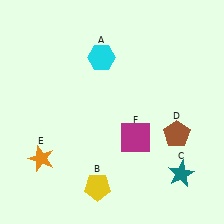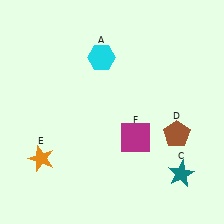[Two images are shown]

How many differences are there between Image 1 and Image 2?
There is 1 difference between the two images.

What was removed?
The yellow pentagon (B) was removed in Image 2.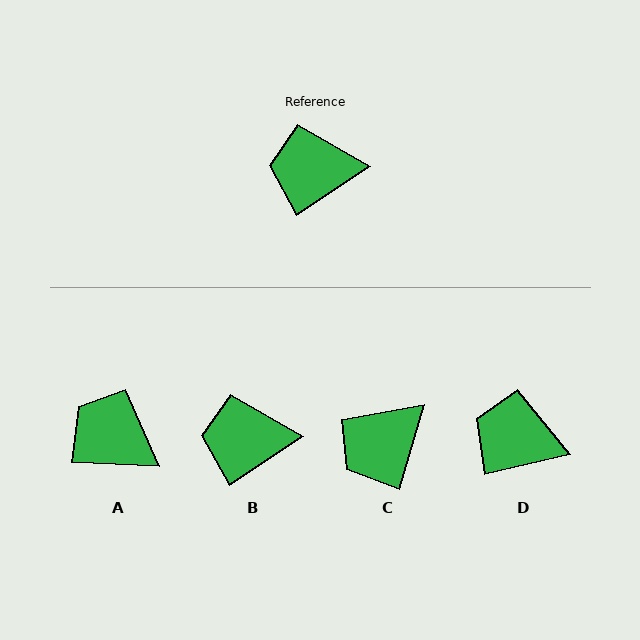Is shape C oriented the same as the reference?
No, it is off by about 40 degrees.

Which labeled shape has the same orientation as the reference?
B.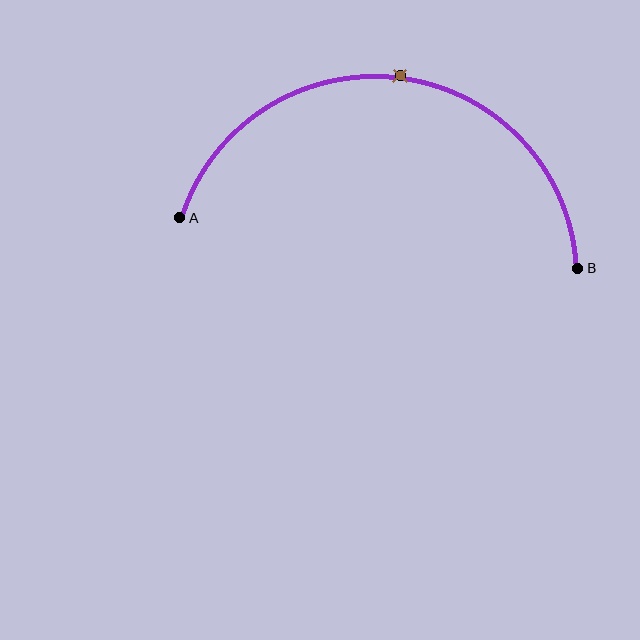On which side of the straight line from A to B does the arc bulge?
The arc bulges above the straight line connecting A and B.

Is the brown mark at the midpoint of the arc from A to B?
Yes. The brown mark lies on the arc at equal arc-length from both A and B — it is the arc midpoint.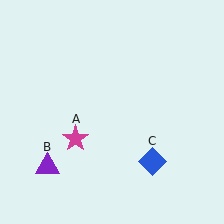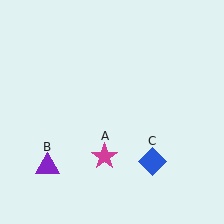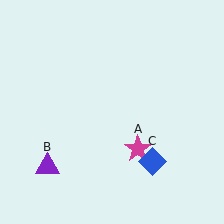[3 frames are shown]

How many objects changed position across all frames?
1 object changed position: magenta star (object A).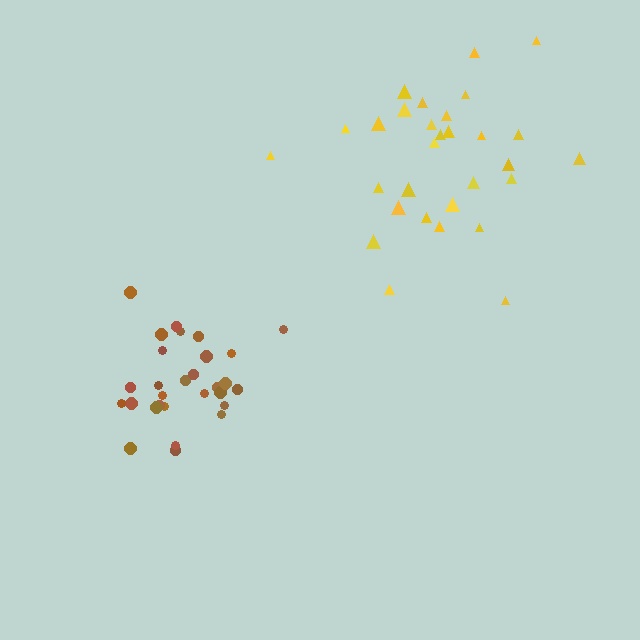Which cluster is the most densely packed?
Brown.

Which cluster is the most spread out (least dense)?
Yellow.